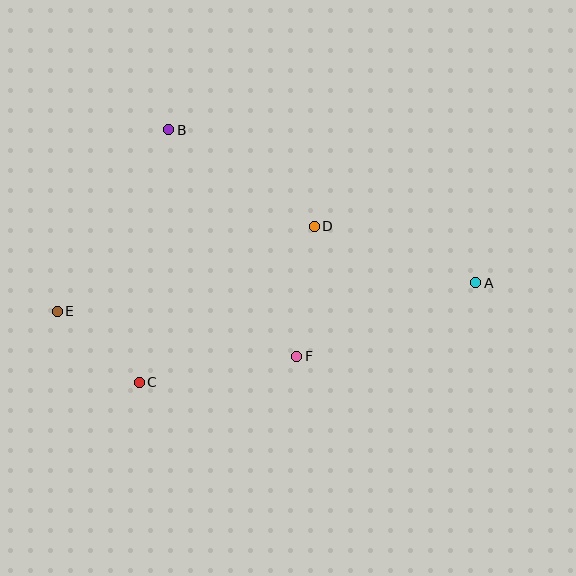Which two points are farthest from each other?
Points A and E are farthest from each other.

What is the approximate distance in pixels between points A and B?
The distance between A and B is approximately 343 pixels.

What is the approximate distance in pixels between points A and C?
The distance between A and C is approximately 351 pixels.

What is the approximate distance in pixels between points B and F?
The distance between B and F is approximately 260 pixels.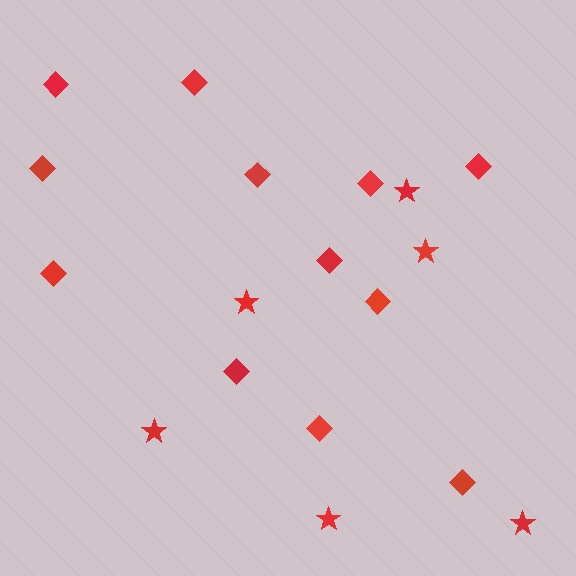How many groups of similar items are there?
There are 2 groups: one group of diamonds (12) and one group of stars (6).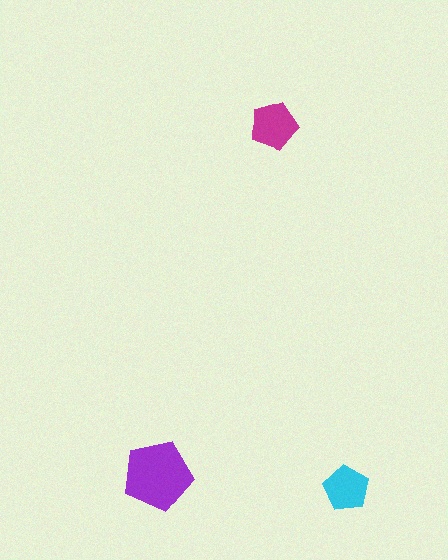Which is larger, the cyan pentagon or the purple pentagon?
The purple one.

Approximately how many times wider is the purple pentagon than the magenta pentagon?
About 1.5 times wider.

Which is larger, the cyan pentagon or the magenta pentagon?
The magenta one.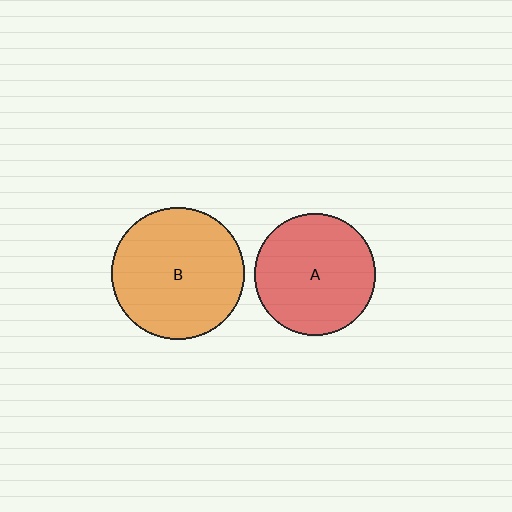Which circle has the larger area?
Circle B (orange).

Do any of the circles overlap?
No, none of the circles overlap.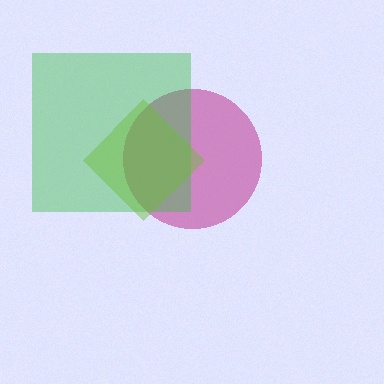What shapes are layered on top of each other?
The layered shapes are: a magenta circle, a green square, a lime diamond.